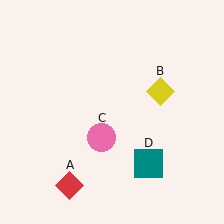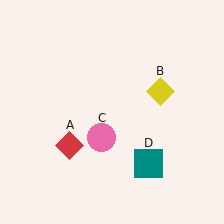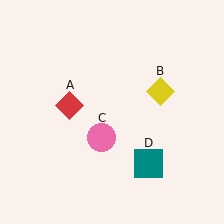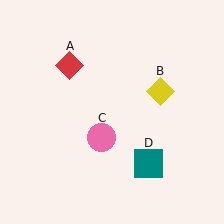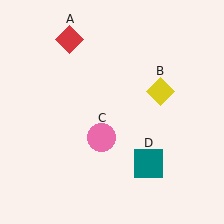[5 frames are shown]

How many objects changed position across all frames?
1 object changed position: red diamond (object A).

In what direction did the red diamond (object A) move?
The red diamond (object A) moved up.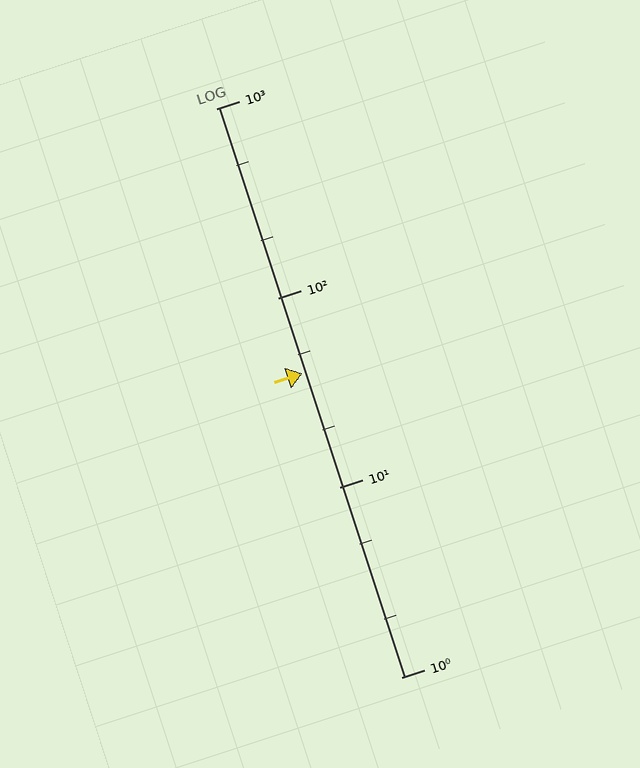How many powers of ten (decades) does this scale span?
The scale spans 3 decades, from 1 to 1000.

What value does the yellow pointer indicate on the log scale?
The pointer indicates approximately 40.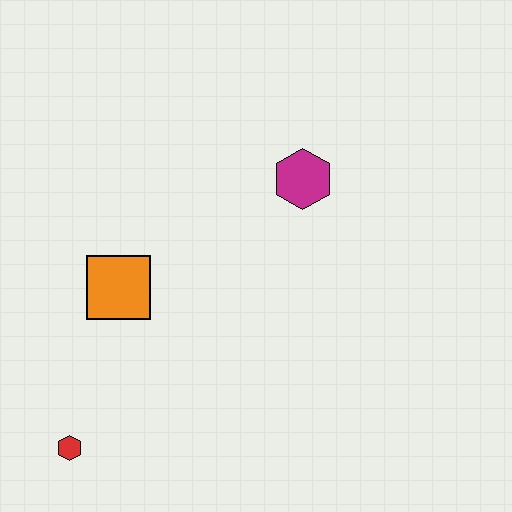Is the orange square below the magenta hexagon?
Yes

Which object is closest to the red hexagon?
The orange square is closest to the red hexagon.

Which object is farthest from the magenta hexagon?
The red hexagon is farthest from the magenta hexagon.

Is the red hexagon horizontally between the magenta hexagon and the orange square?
No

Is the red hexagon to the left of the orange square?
Yes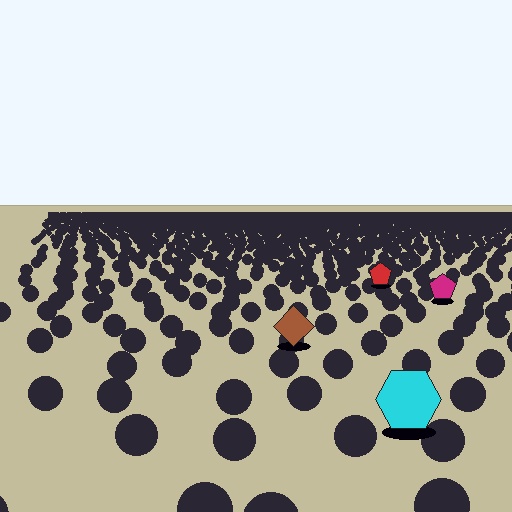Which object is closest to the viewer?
The cyan hexagon is closest. The texture marks near it are larger and more spread out.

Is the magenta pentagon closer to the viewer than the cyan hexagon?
No. The cyan hexagon is closer — you can tell from the texture gradient: the ground texture is coarser near it.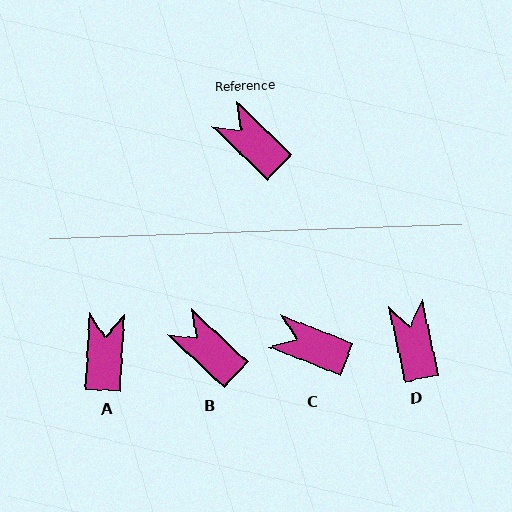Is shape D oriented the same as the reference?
No, it is off by about 34 degrees.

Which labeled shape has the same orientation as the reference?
B.